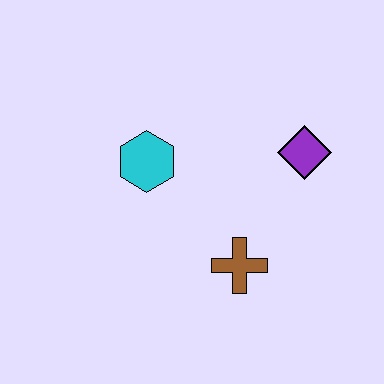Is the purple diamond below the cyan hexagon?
No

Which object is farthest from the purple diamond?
The cyan hexagon is farthest from the purple diamond.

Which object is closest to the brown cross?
The purple diamond is closest to the brown cross.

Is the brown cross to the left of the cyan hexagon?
No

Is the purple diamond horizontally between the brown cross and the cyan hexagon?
No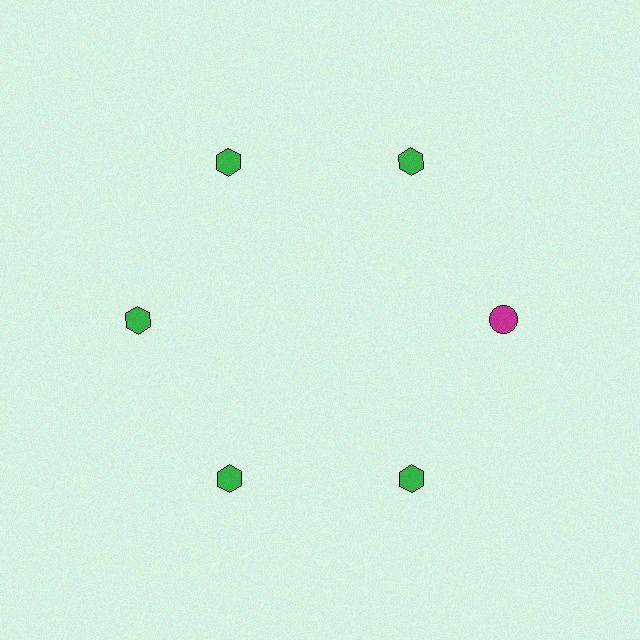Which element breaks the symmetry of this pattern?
The magenta circle at roughly the 3 o'clock position breaks the symmetry. All other shapes are green hexagons.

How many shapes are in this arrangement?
There are 6 shapes arranged in a ring pattern.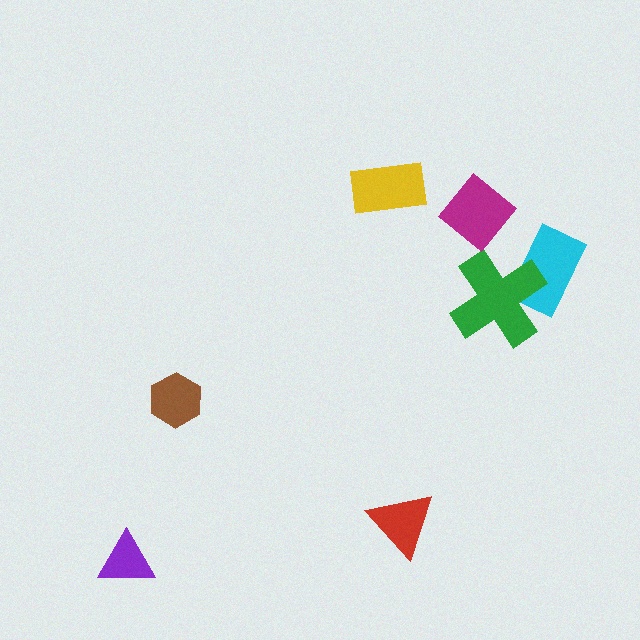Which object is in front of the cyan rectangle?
The green cross is in front of the cyan rectangle.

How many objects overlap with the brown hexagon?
0 objects overlap with the brown hexagon.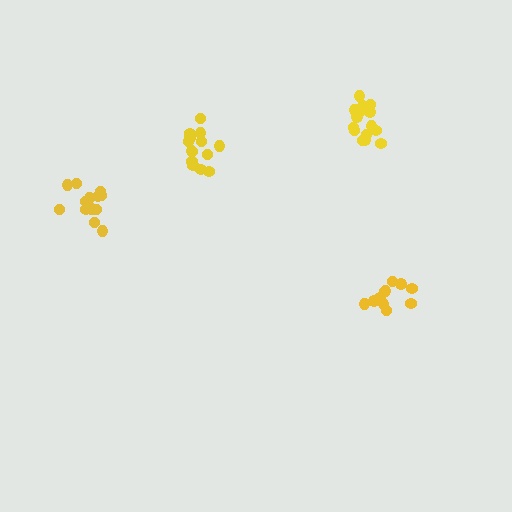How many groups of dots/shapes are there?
There are 4 groups.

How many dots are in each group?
Group 1: 14 dots, Group 2: 11 dots, Group 3: 14 dots, Group 4: 15 dots (54 total).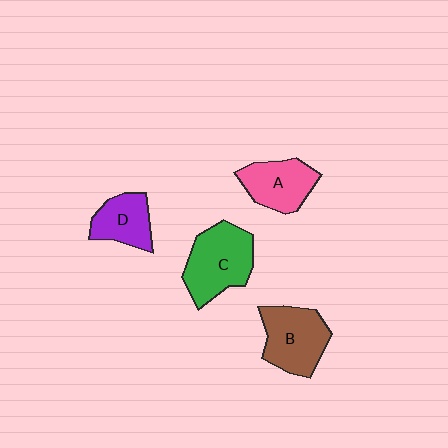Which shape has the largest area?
Shape C (green).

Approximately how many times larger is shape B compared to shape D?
Approximately 1.4 times.